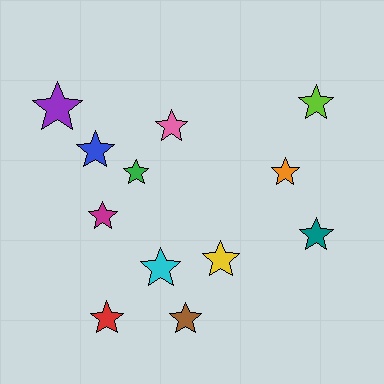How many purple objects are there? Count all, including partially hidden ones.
There is 1 purple object.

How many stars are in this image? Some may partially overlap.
There are 12 stars.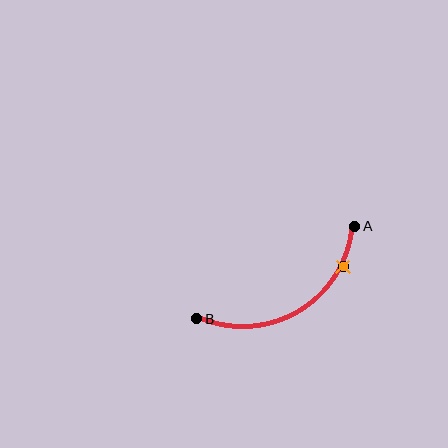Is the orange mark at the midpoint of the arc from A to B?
No. The orange mark lies on the arc but is closer to endpoint A. The arc midpoint would be at the point on the curve equidistant along the arc from both A and B.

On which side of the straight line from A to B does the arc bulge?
The arc bulges below the straight line connecting A and B.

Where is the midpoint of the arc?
The arc midpoint is the point on the curve farthest from the straight line joining A and B. It sits below that line.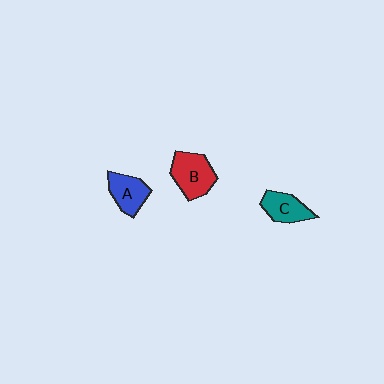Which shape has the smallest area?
Shape C (teal).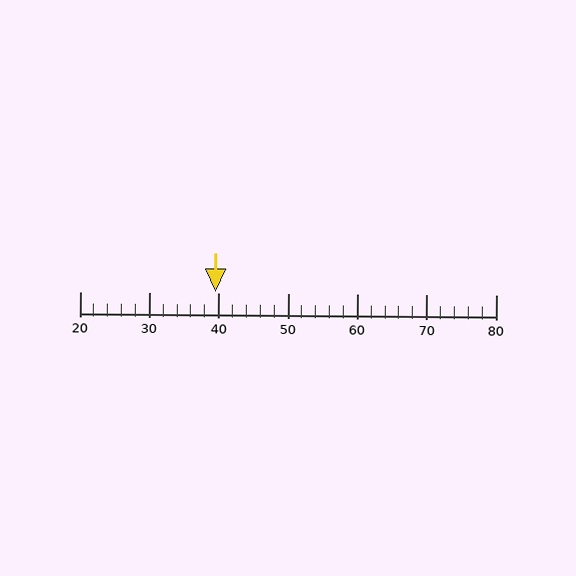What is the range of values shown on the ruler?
The ruler shows values from 20 to 80.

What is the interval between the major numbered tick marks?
The major tick marks are spaced 10 units apart.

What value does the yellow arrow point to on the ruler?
The yellow arrow points to approximately 40.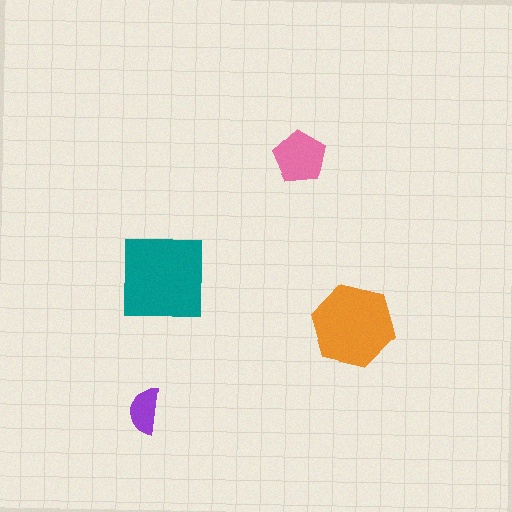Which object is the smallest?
The purple semicircle.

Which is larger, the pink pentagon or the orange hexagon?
The orange hexagon.